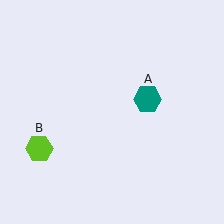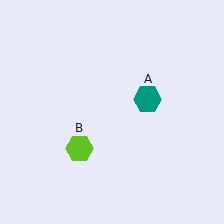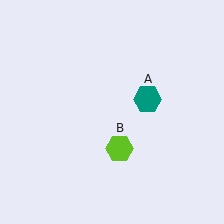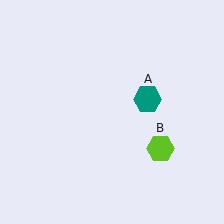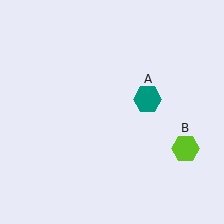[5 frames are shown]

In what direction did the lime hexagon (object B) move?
The lime hexagon (object B) moved right.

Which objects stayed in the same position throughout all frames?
Teal hexagon (object A) remained stationary.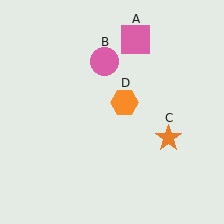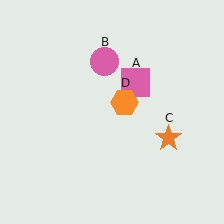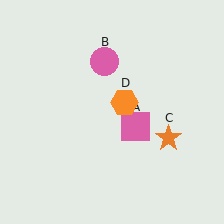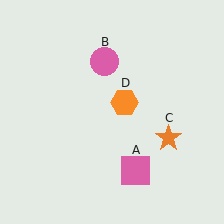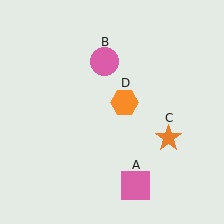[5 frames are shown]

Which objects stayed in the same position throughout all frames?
Pink circle (object B) and orange star (object C) and orange hexagon (object D) remained stationary.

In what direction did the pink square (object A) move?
The pink square (object A) moved down.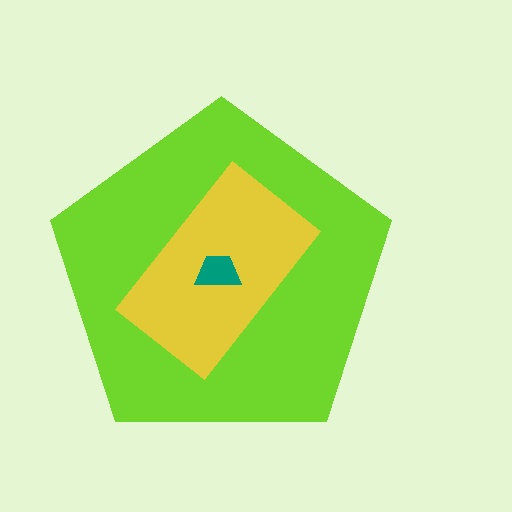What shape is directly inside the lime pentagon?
The yellow rectangle.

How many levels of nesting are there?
3.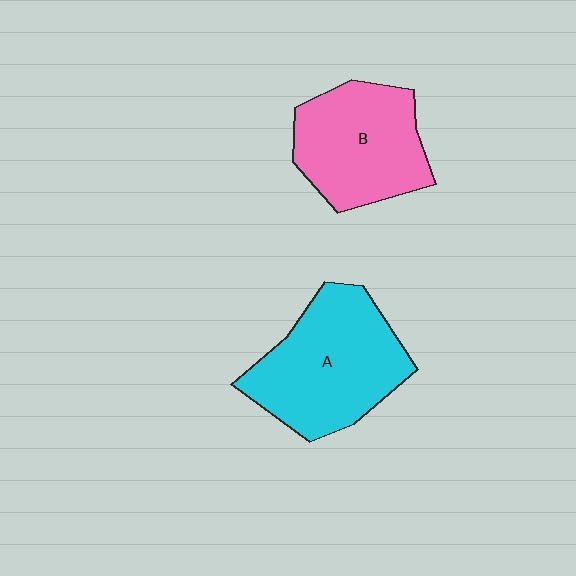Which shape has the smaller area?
Shape B (pink).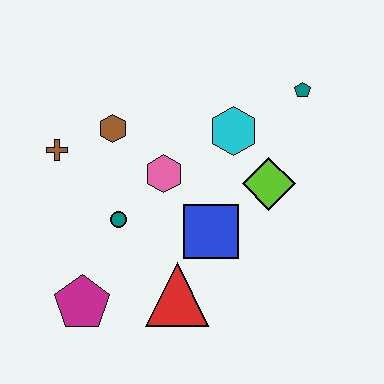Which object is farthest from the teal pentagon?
The magenta pentagon is farthest from the teal pentagon.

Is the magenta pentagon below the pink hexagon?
Yes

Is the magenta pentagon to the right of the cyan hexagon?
No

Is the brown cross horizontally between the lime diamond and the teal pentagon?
No